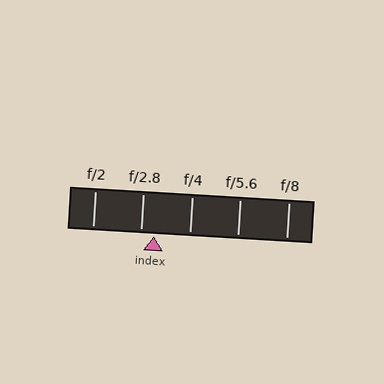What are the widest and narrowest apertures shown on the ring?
The widest aperture shown is f/2 and the narrowest is f/8.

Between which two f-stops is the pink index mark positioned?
The index mark is between f/2.8 and f/4.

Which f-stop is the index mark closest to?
The index mark is closest to f/2.8.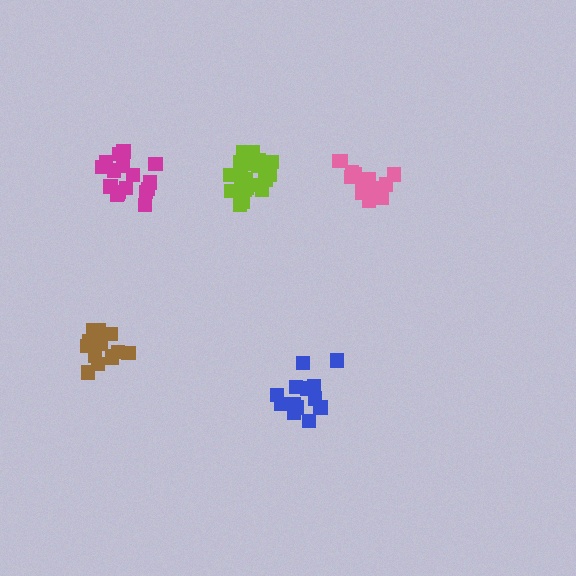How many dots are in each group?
Group 1: 14 dots, Group 2: 20 dots, Group 3: 17 dots, Group 4: 14 dots, Group 5: 17 dots (82 total).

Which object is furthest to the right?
The pink cluster is rightmost.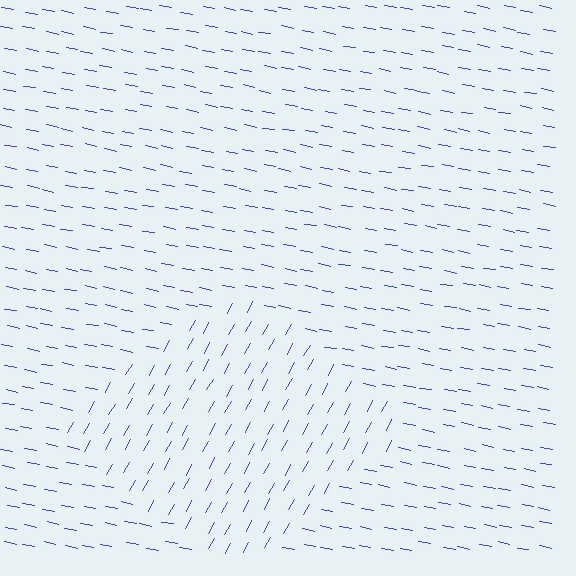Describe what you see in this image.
The image is filled with small blue line segments. A diamond region in the image has lines oriented differently from the surrounding lines, creating a visible texture boundary.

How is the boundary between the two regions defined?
The boundary is defined purely by a change in line orientation (approximately 71 degrees difference). All lines are the same color and thickness.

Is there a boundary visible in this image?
Yes, there is a texture boundary formed by a change in line orientation.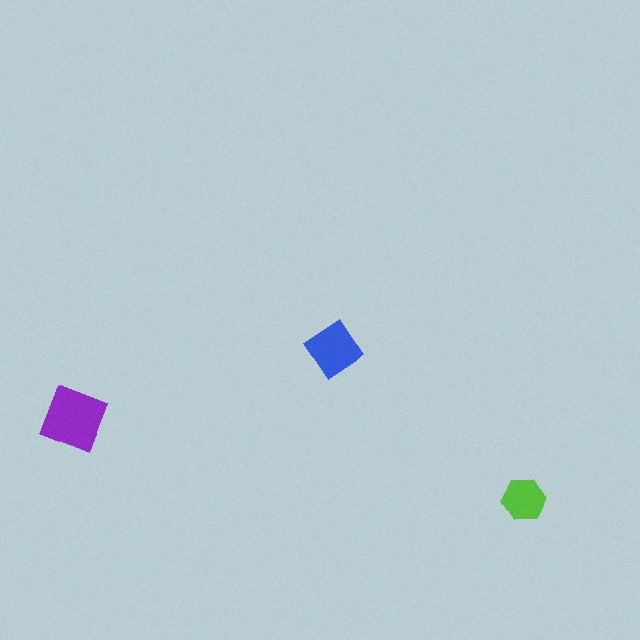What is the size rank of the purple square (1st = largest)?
1st.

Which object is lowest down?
The lime hexagon is bottommost.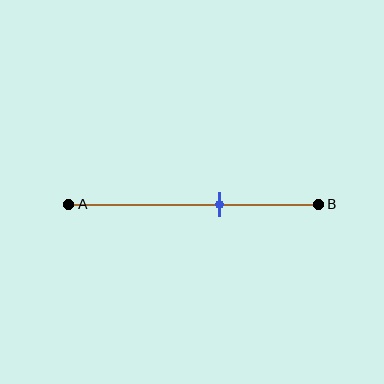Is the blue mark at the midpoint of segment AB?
No, the mark is at about 60% from A, not at the 50% midpoint.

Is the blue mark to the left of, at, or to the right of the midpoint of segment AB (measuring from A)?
The blue mark is to the right of the midpoint of segment AB.